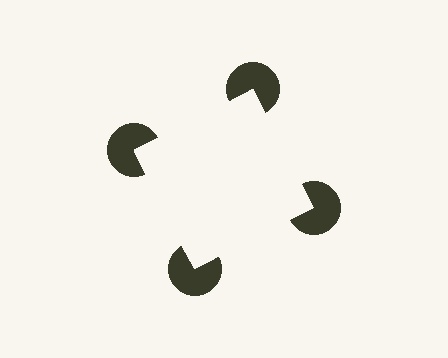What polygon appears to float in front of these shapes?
An illusory square — its edges are inferred from the aligned wedge cuts in the pac-man discs, not physically drawn.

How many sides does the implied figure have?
4 sides.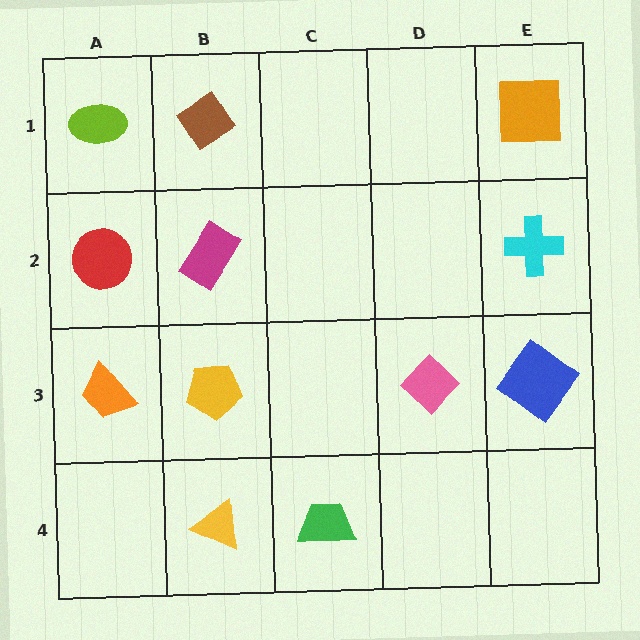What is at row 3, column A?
An orange trapezoid.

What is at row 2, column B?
A magenta rectangle.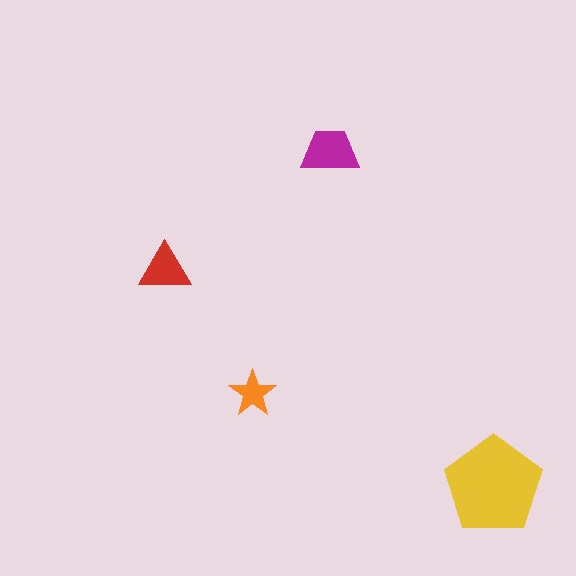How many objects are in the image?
There are 4 objects in the image.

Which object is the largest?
The yellow pentagon.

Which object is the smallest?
The orange star.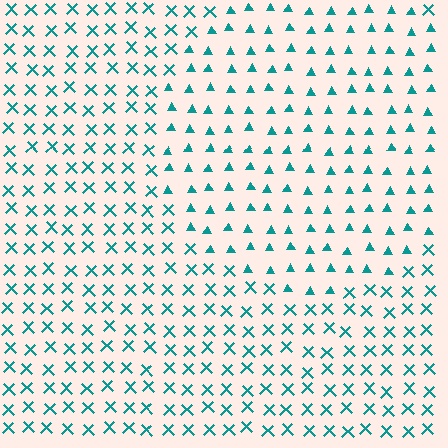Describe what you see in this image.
The image is filled with small teal elements arranged in a uniform grid. A circle-shaped region contains triangles, while the surrounding area contains X marks. The boundary is defined purely by the change in element shape.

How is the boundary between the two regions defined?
The boundary is defined by a change in element shape: triangles inside vs. X marks outside. All elements share the same color and spacing.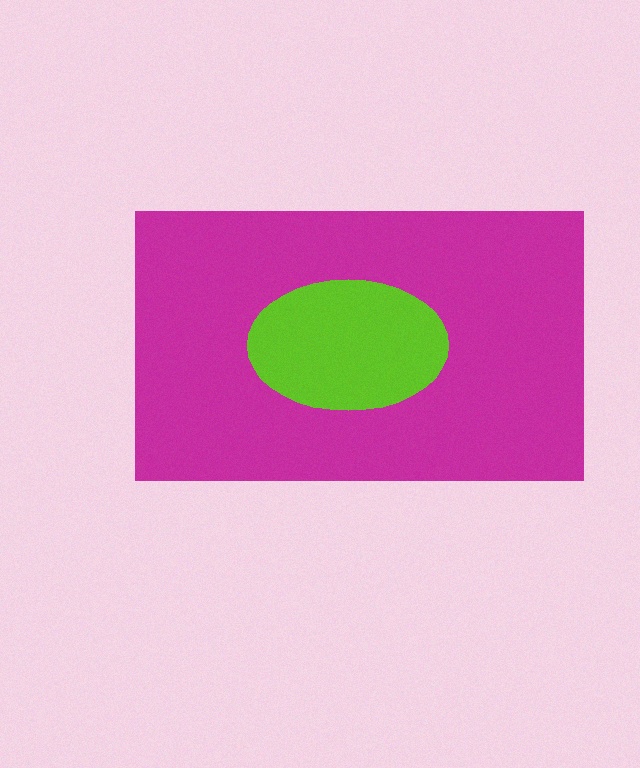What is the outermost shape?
The magenta rectangle.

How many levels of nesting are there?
2.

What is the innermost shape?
The lime ellipse.